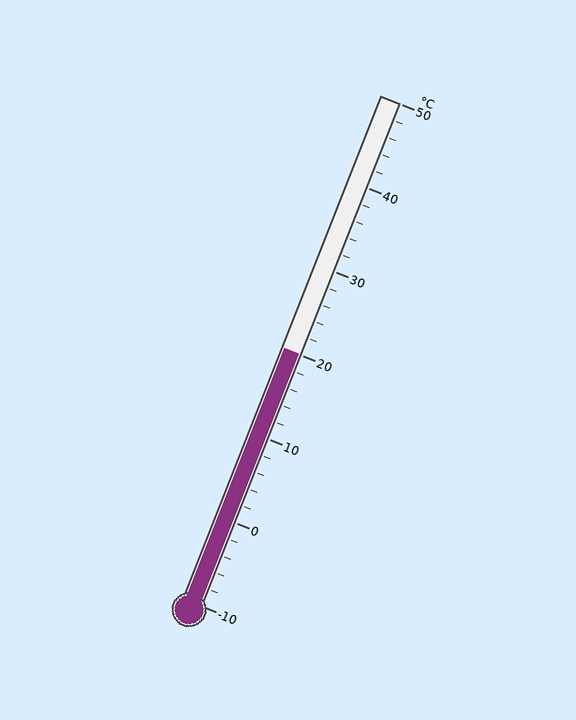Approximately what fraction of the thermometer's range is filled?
The thermometer is filled to approximately 50% of its range.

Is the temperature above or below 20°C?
The temperature is at 20°C.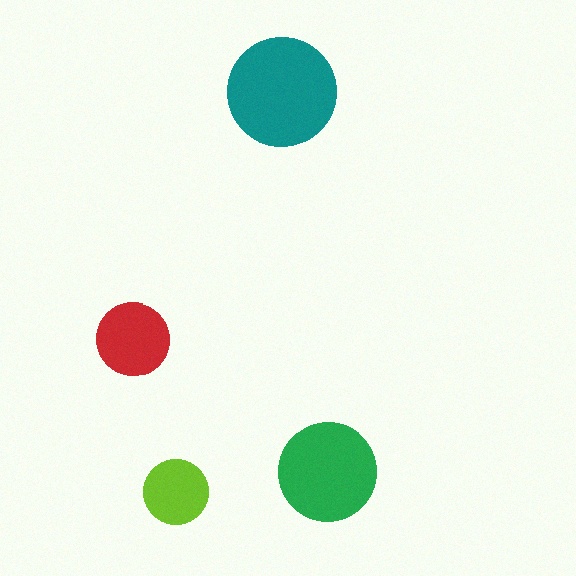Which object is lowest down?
The lime circle is bottommost.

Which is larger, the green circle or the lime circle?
The green one.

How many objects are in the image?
There are 4 objects in the image.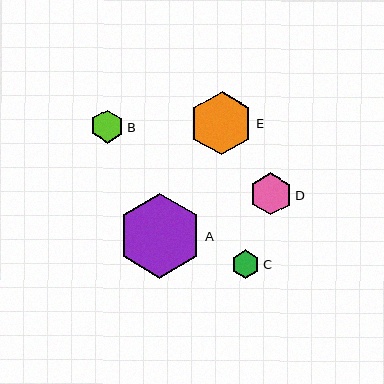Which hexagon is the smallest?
Hexagon C is the smallest with a size of approximately 28 pixels.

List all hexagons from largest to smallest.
From largest to smallest: A, E, D, B, C.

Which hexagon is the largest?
Hexagon A is the largest with a size of approximately 84 pixels.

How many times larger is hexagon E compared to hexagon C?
Hexagon E is approximately 2.2 times the size of hexagon C.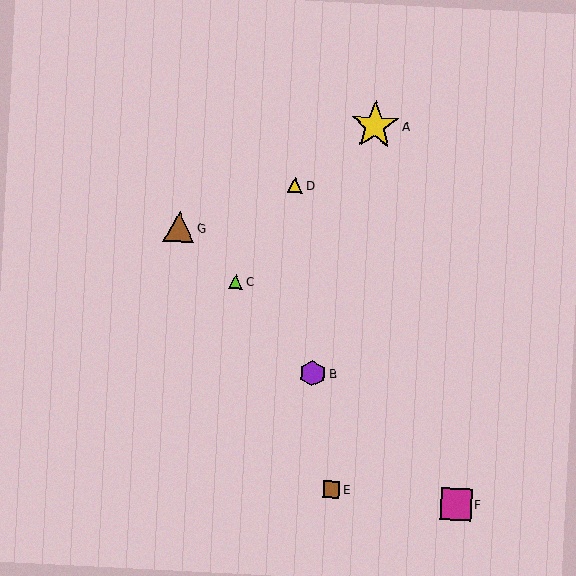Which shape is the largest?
The yellow star (labeled A) is the largest.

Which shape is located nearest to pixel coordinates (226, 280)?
The lime triangle (labeled C) at (236, 282) is nearest to that location.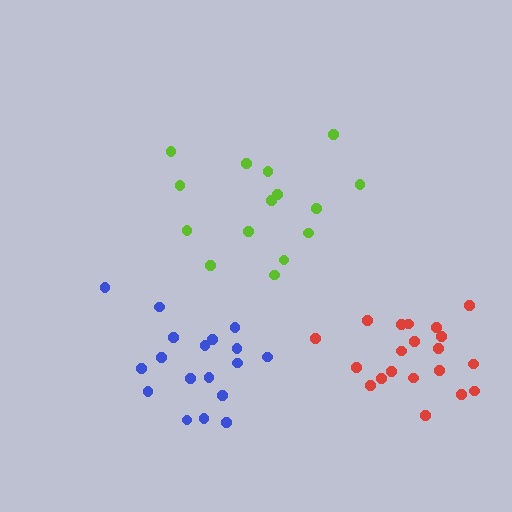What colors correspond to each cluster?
The clusters are colored: red, lime, blue.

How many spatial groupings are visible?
There are 3 spatial groupings.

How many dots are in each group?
Group 1: 20 dots, Group 2: 15 dots, Group 3: 18 dots (53 total).